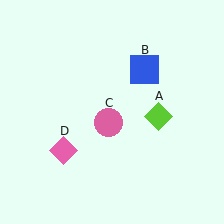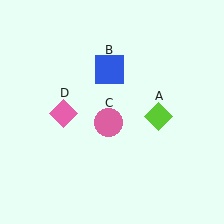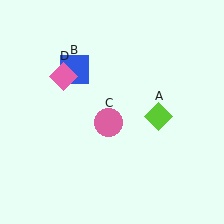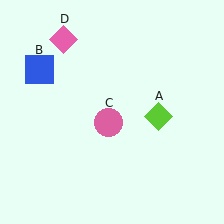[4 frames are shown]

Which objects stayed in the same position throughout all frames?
Lime diamond (object A) and pink circle (object C) remained stationary.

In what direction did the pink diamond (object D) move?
The pink diamond (object D) moved up.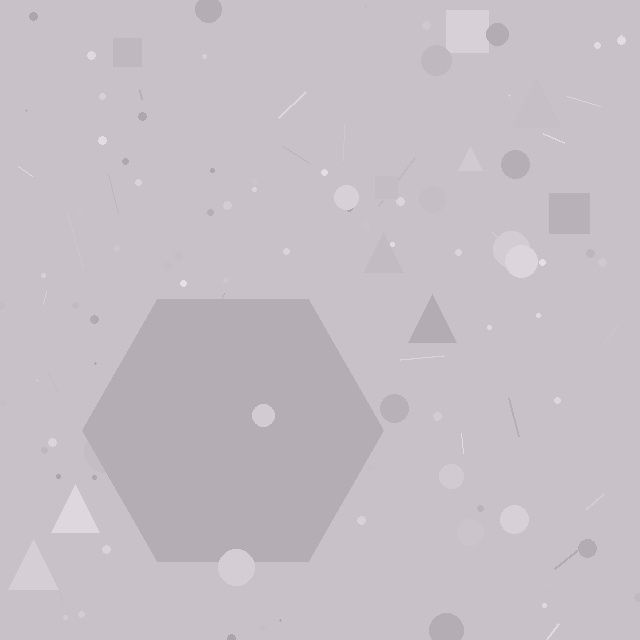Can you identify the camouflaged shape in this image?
The camouflaged shape is a hexagon.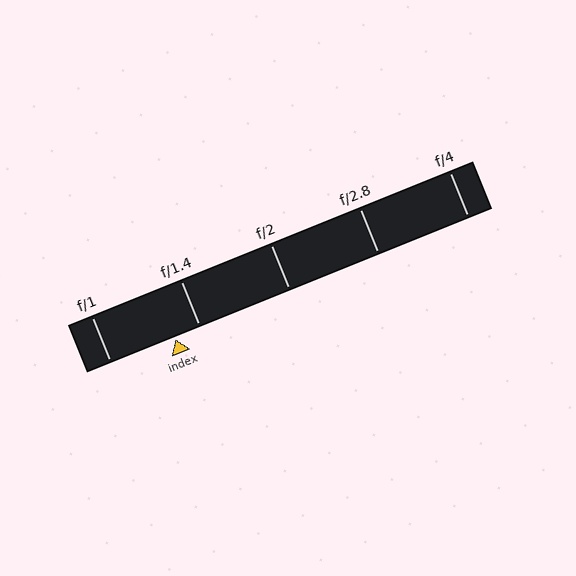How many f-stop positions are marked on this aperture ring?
There are 5 f-stop positions marked.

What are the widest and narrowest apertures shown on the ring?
The widest aperture shown is f/1 and the narrowest is f/4.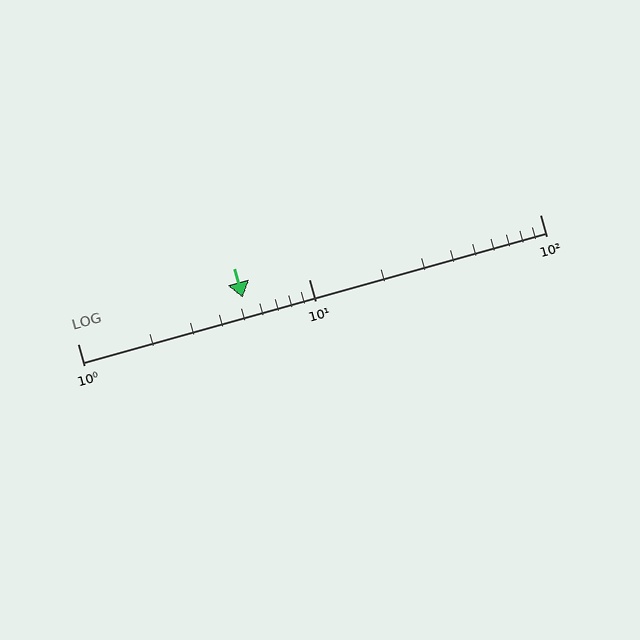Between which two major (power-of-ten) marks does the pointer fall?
The pointer is between 1 and 10.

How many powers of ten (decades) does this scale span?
The scale spans 2 decades, from 1 to 100.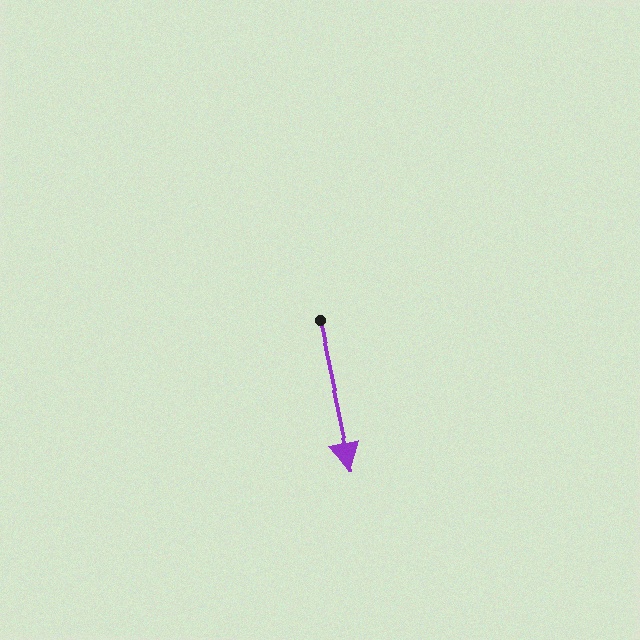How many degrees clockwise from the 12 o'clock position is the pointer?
Approximately 168 degrees.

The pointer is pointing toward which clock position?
Roughly 6 o'clock.